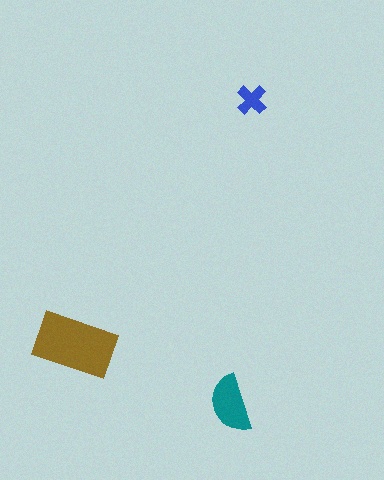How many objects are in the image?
There are 3 objects in the image.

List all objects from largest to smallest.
The brown rectangle, the teal semicircle, the blue cross.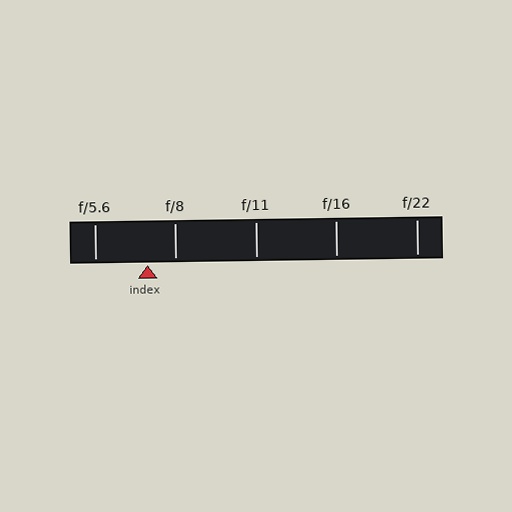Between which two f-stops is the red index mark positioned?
The index mark is between f/5.6 and f/8.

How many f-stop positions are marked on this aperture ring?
There are 5 f-stop positions marked.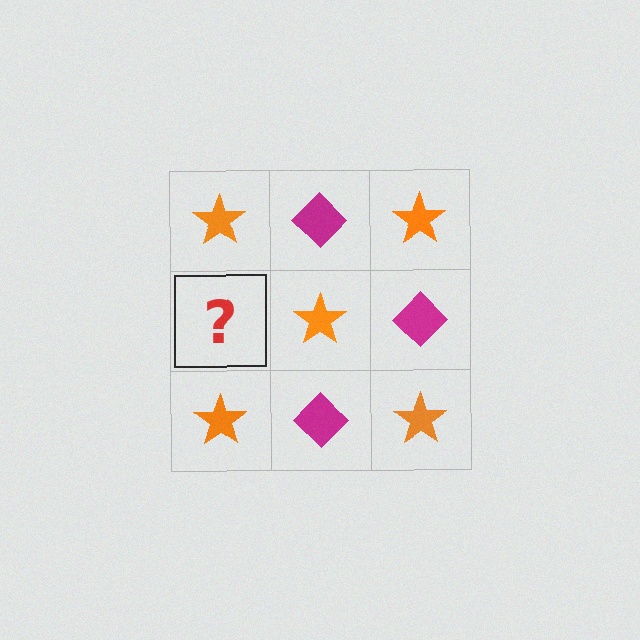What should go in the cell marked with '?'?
The missing cell should contain a magenta diamond.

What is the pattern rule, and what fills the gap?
The rule is that it alternates orange star and magenta diamond in a checkerboard pattern. The gap should be filled with a magenta diamond.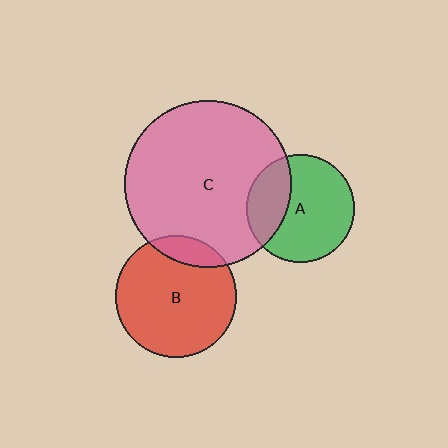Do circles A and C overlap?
Yes.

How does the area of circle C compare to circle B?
Approximately 1.9 times.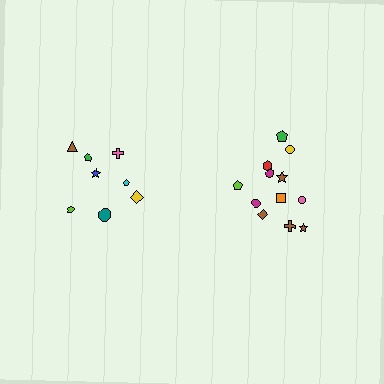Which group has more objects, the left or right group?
The right group.